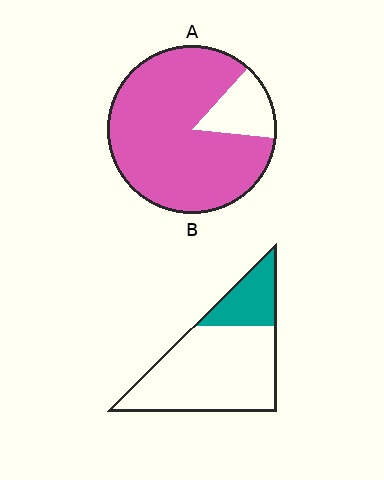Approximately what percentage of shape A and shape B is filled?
A is approximately 85% and B is approximately 25%.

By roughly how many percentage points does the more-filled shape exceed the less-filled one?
By roughly 60 percentage points (A over B).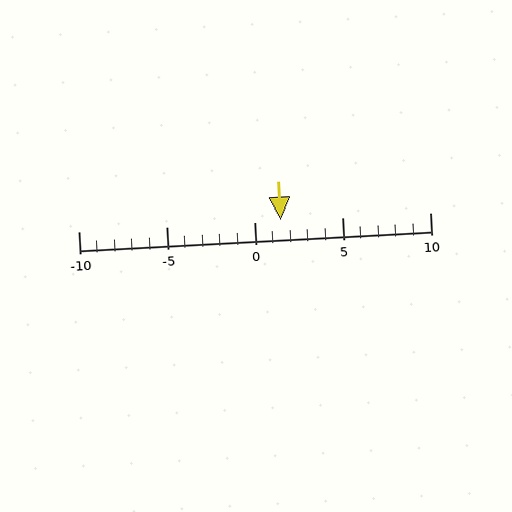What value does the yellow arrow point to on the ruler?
The yellow arrow points to approximately 2.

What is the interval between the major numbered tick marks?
The major tick marks are spaced 5 units apart.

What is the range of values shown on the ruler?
The ruler shows values from -10 to 10.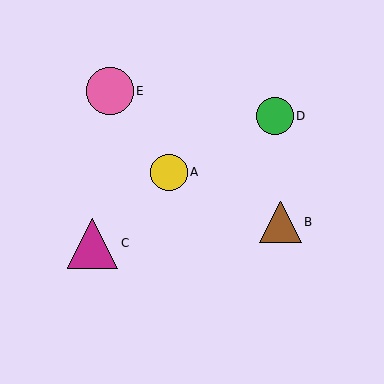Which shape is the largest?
The magenta triangle (labeled C) is the largest.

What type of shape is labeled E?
Shape E is a pink circle.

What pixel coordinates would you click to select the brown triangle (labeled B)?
Click at (280, 222) to select the brown triangle B.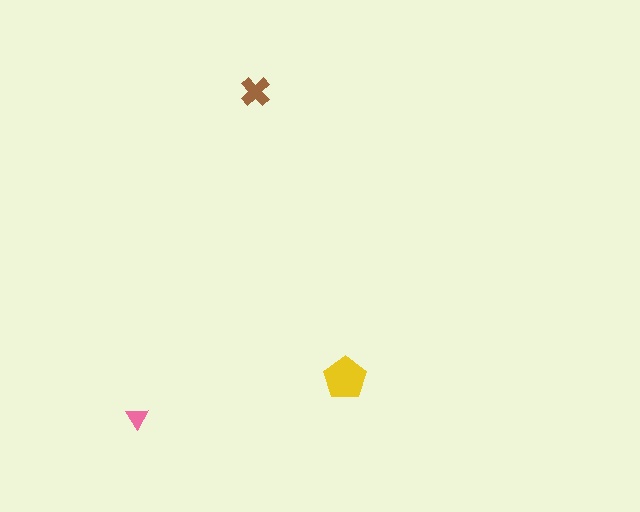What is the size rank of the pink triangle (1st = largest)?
3rd.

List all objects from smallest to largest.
The pink triangle, the brown cross, the yellow pentagon.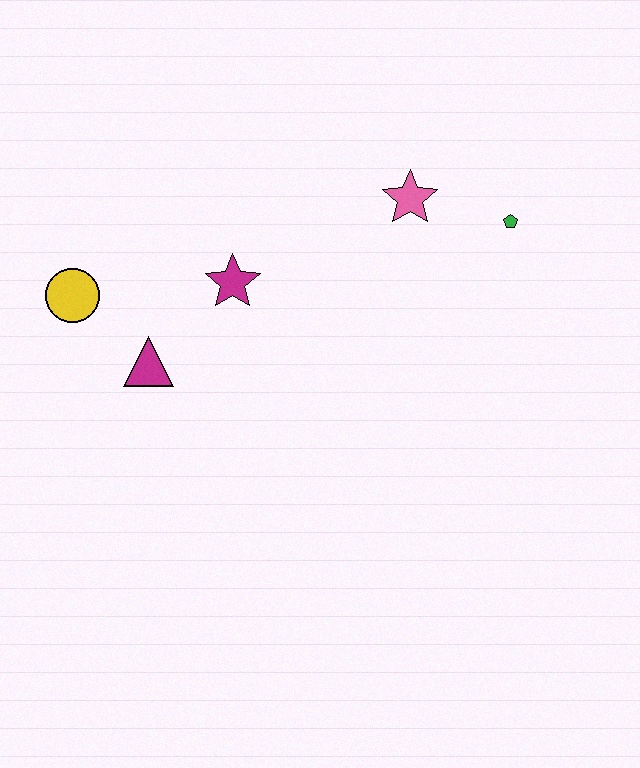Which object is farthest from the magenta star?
The green pentagon is farthest from the magenta star.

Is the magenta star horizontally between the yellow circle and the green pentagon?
Yes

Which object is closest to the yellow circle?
The magenta triangle is closest to the yellow circle.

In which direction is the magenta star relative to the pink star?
The magenta star is to the left of the pink star.